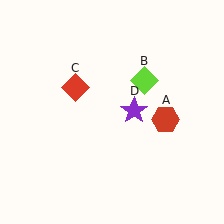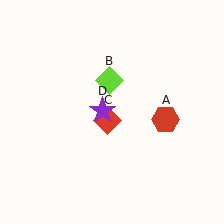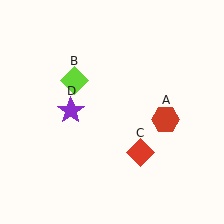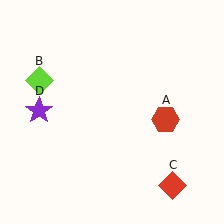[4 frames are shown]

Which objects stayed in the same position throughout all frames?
Red hexagon (object A) remained stationary.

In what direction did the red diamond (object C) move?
The red diamond (object C) moved down and to the right.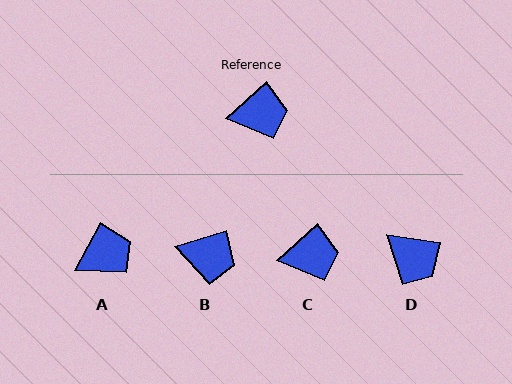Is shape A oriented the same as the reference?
No, it is off by about 21 degrees.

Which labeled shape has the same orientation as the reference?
C.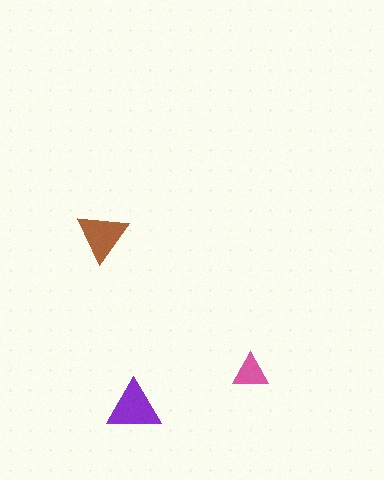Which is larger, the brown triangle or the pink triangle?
The brown one.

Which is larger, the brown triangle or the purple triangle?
The purple one.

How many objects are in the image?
There are 3 objects in the image.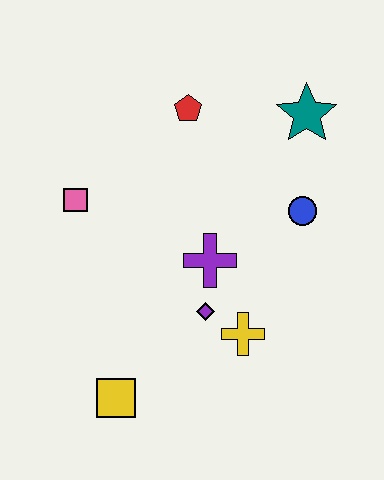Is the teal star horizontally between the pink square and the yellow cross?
No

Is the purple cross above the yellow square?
Yes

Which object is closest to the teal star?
The blue circle is closest to the teal star.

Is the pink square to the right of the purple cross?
No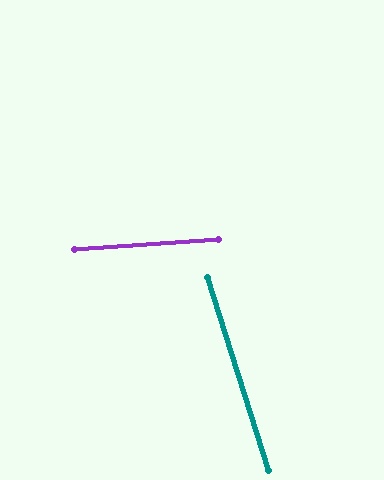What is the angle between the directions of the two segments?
Approximately 76 degrees.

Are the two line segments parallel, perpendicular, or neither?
Neither parallel nor perpendicular — they differ by about 76°.